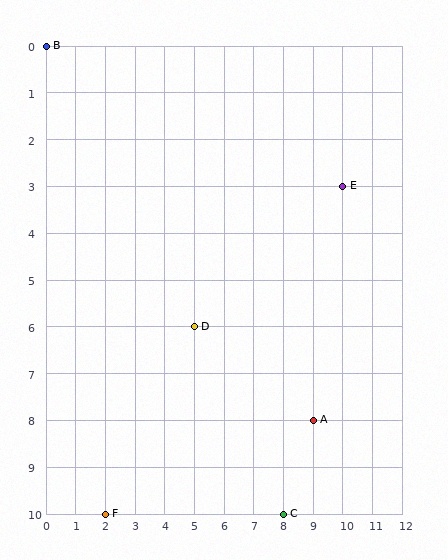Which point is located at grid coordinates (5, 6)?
Point D is at (5, 6).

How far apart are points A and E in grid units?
Points A and E are 1 column and 5 rows apart (about 5.1 grid units diagonally).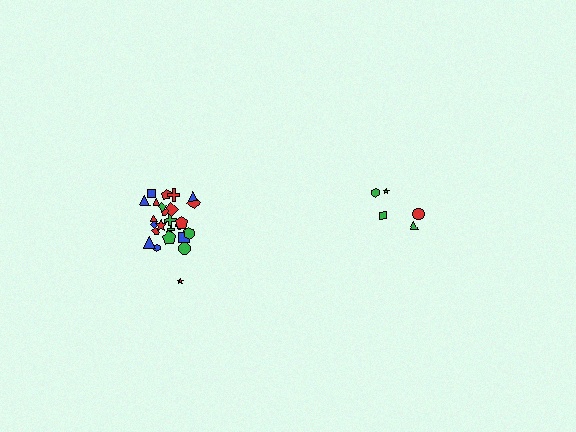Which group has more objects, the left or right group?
The left group.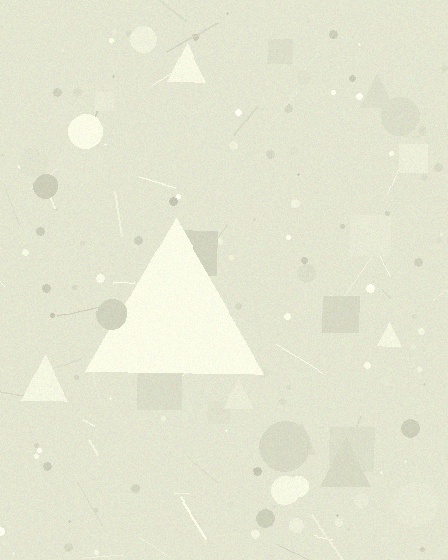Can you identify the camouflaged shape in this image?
The camouflaged shape is a triangle.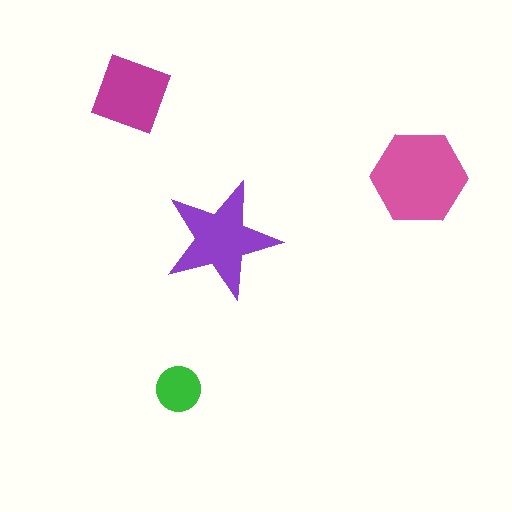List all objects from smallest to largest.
The green circle, the magenta diamond, the purple star, the pink hexagon.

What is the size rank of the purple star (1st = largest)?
2nd.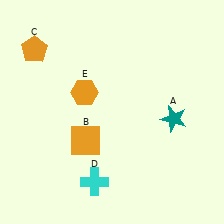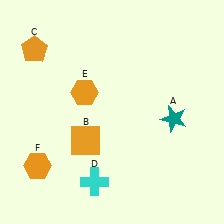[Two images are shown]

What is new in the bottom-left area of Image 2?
An orange hexagon (F) was added in the bottom-left area of Image 2.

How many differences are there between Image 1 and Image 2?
There is 1 difference between the two images.